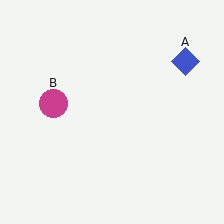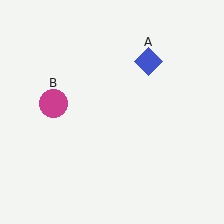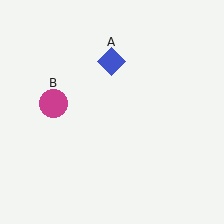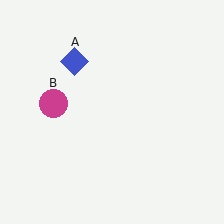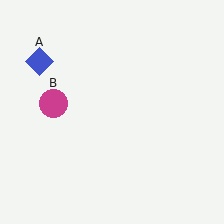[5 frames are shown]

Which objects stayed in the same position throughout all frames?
Magenta circle (object B) remained stationary.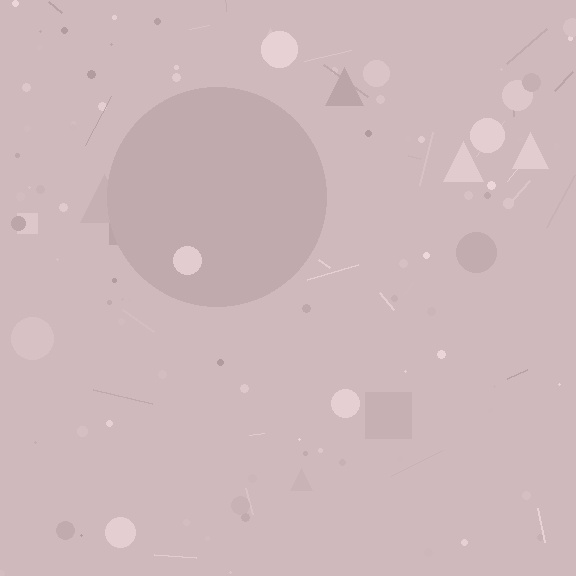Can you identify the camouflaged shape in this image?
The camouflaged shape is a circle.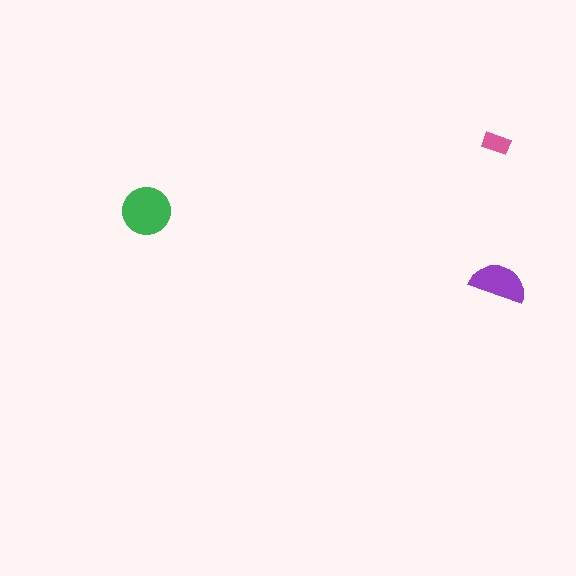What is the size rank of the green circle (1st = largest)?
1st.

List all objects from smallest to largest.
The pink rectangle, the purple semicircle, the green circle.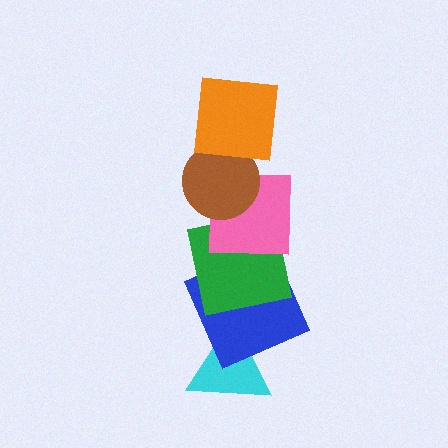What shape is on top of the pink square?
The brown circle is on top of the pink square.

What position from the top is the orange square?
The orange square is 1st from the top.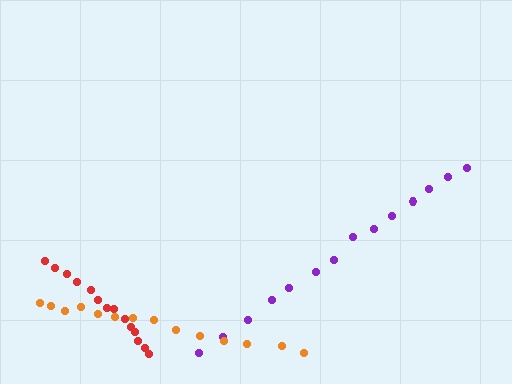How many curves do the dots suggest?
There are 3 distinct paths.